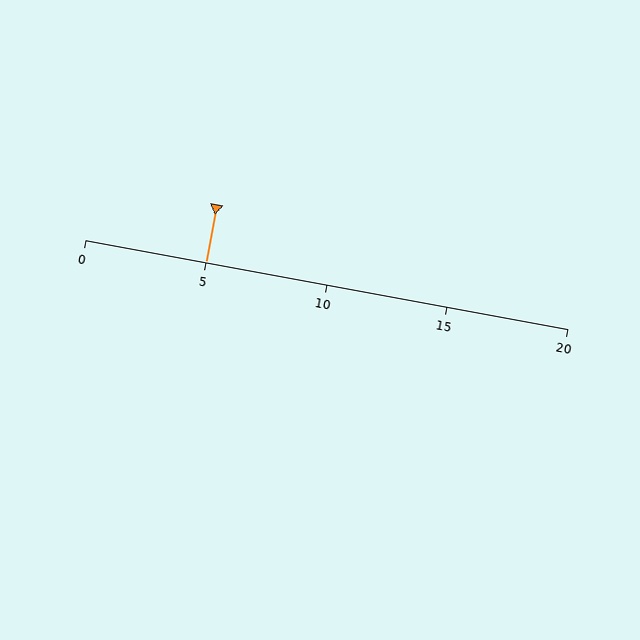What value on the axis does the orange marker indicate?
The marker indicates approximately 5.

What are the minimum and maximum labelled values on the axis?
The axis runs from 0 to 20.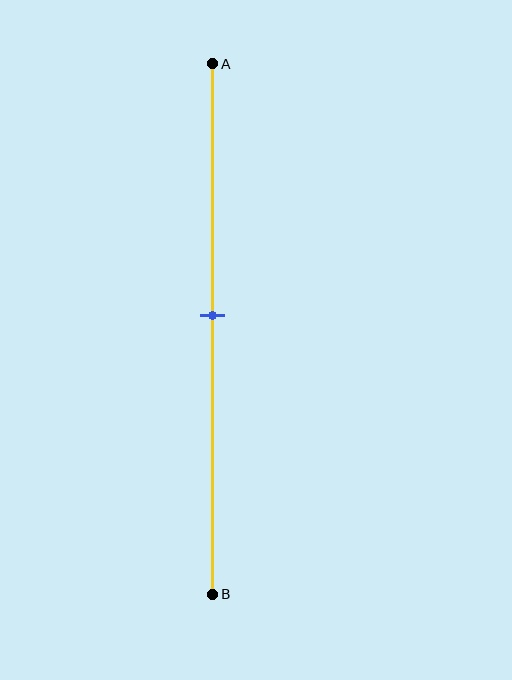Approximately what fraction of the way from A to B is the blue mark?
The blue mark is approximately 45% of the way from A to B.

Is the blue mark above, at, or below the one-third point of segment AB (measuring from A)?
The blue mark is below the one-third point of segment AB.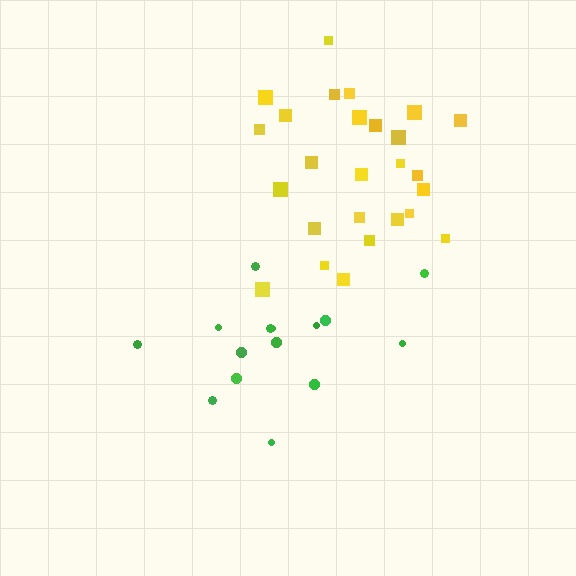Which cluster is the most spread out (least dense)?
Green.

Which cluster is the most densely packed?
Yellow.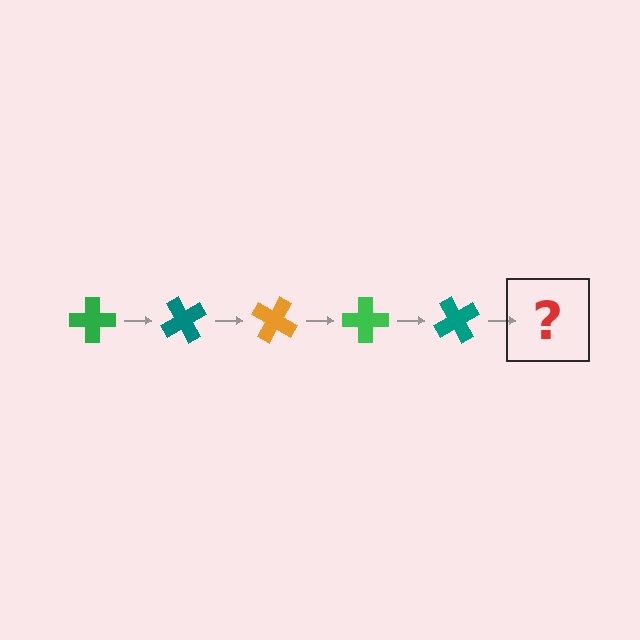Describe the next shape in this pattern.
It should be an orange cross, rotated 300 degrees from the start.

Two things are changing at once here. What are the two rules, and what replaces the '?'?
The two rules are that it rotates 60 degrees each step and the color cycles through green, teal, and orange. The '?' should be an orange cross, rotated 300 degrees from the start.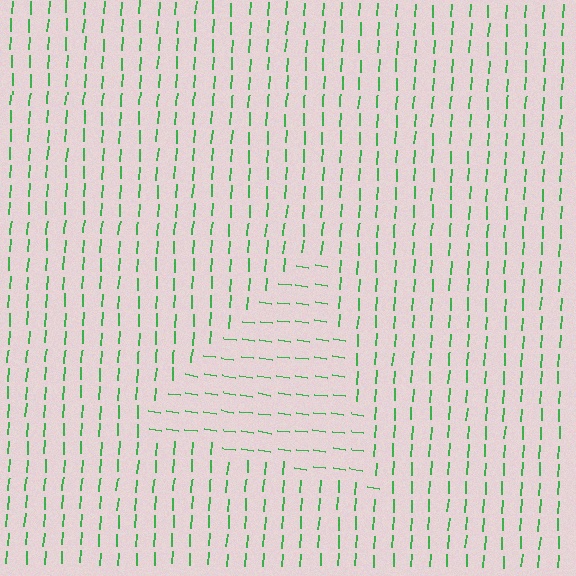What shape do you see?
I see a triangle.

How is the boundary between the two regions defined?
The boundary is defined purely by a change in line orientation (approximately 85 degrees difference). All lines are the same color and thickness.